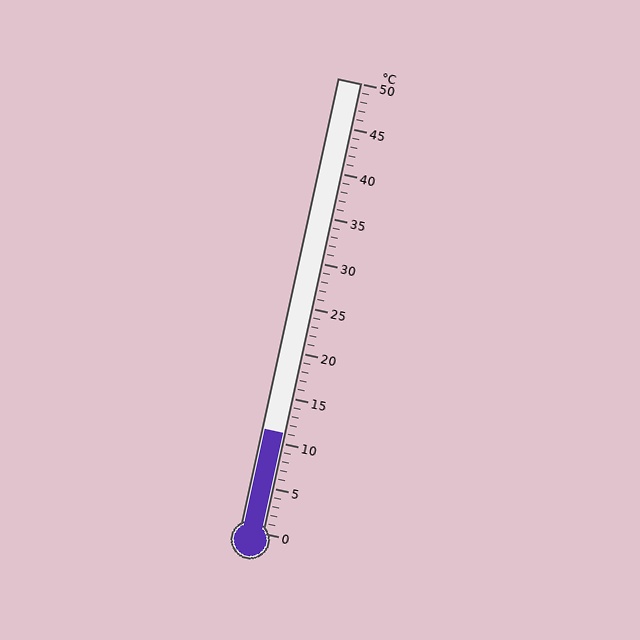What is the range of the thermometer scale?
The thermometer scale ranges from 0°C to 50°C.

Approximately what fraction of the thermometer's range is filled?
The thermometer is filled to approximately 20% of its range.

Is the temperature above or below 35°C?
The temperature is below 35°C.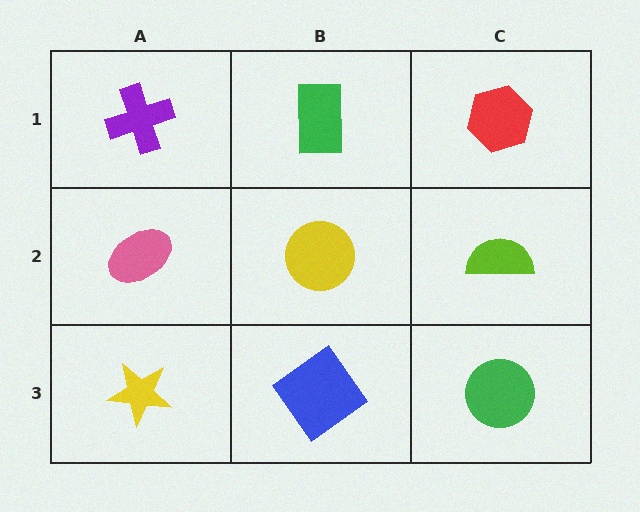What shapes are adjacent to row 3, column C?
A lime semicircle (row 2, column C), a blue diamond (row 3, column B).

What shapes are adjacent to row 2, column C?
A red hexagon (row 1, column C), a green circle (row 3, column C), a yellow circle (row 2, column B).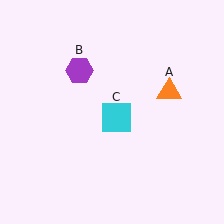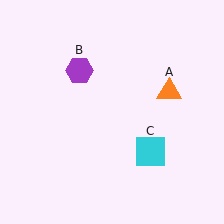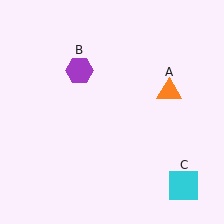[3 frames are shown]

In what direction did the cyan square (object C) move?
The cyan square (object C) moved down and to the right.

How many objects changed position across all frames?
1 object changed position: cyan square (object C).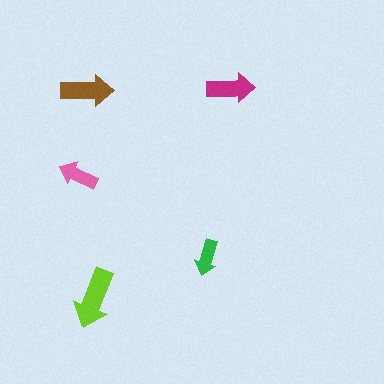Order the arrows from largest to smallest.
the lime one, the brown one, the magenta one, the pink one, the green one.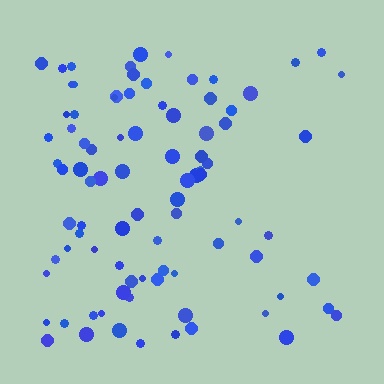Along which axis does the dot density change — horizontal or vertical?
Horizontal.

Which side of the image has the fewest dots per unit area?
The right.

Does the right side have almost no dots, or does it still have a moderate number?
Still a moderate number, just noticeably fewer than the left.